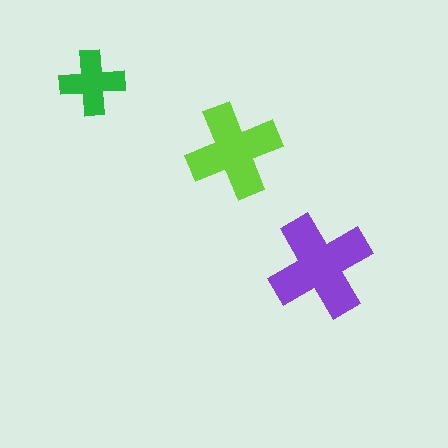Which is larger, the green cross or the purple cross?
The purple one.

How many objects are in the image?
There are 3 objects in the image.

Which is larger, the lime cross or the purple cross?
The purple one.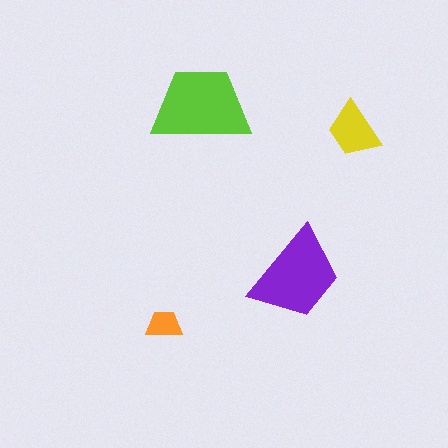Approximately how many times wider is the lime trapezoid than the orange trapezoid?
About 2.5 times wider.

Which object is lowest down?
The orange trapezoid is bottommost.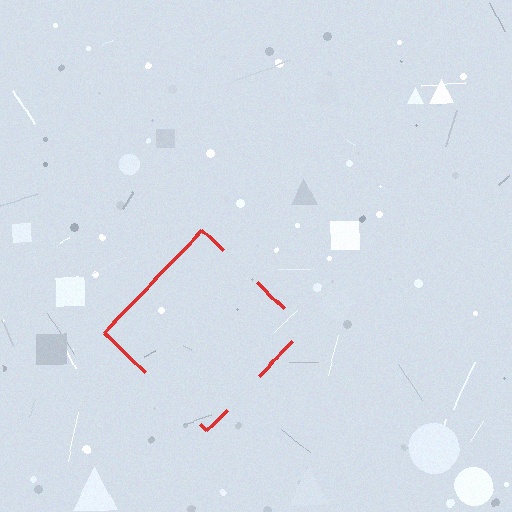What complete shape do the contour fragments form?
The contour fragments form a diamond.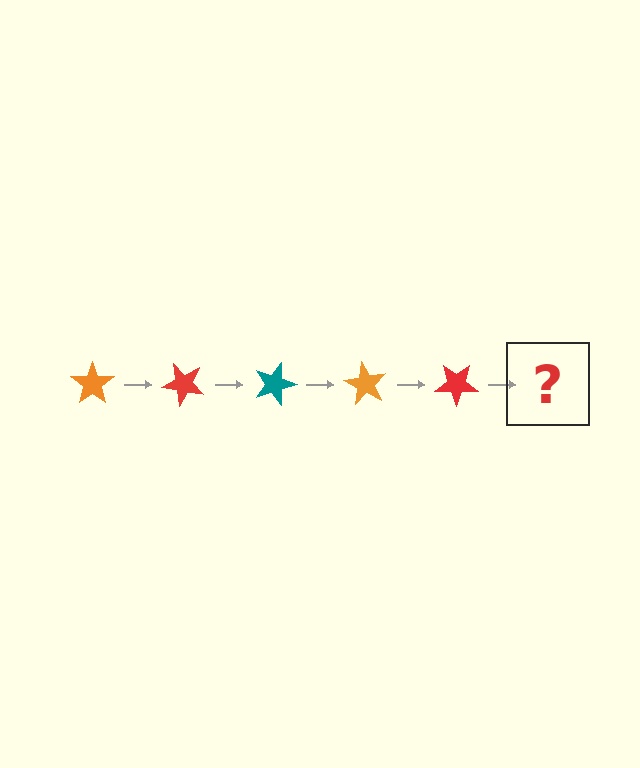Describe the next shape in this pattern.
It should be a teal star, rotated 225 degrees from the start.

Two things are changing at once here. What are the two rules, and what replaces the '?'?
The two rules are that it rotates 45 degrees each step and the color cycles through orange, red, and teal. The '?' should be a teal star, rotated 225 degrees from the start.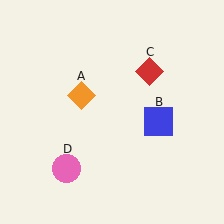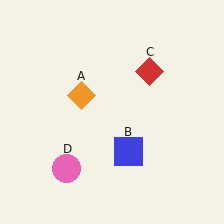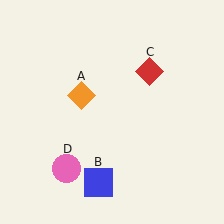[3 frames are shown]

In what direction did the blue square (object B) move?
The blue square (object B) moved down and to the left.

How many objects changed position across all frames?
1 object changed position: blue square (object B).